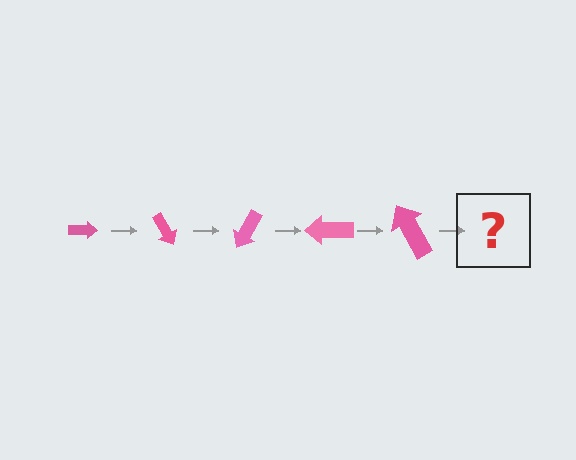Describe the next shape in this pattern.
It should be an arrow, larger than the previous one and rotated 300 degrees from the start.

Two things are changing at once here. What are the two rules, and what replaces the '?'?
The two rules are that the arrow grows larger each step and it rotates 60 degrees each step. The '?' should be an arrow, larger than the previous one and rotated 300 degrees from the start.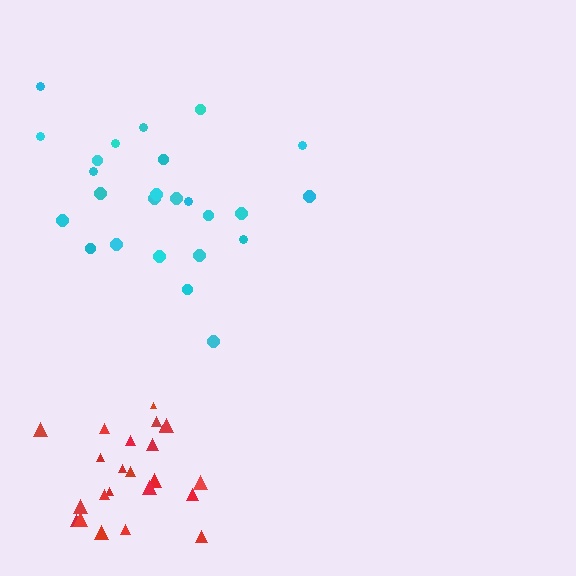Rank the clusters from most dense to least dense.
red, cyan.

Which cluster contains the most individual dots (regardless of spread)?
Cyan (25).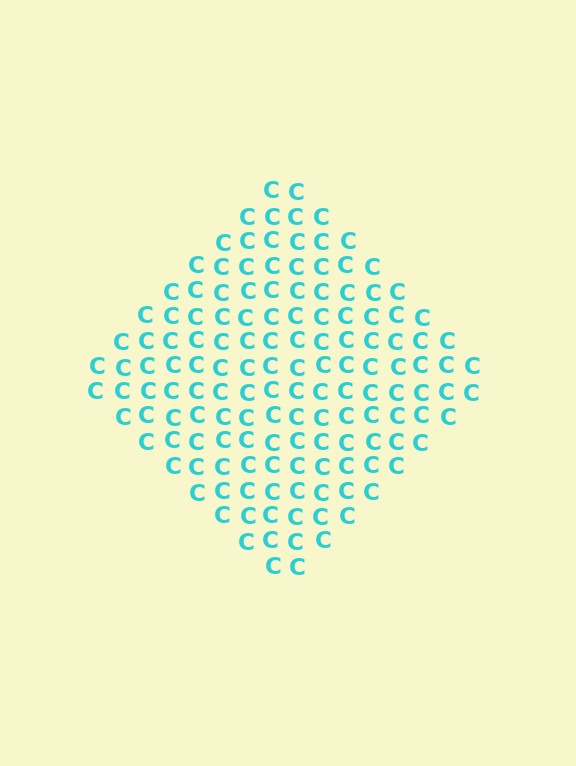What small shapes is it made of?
It is made of small letter C's.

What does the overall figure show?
The overall figure shows a diamond.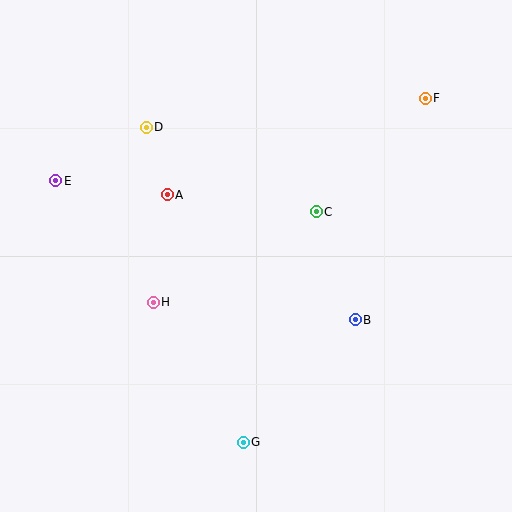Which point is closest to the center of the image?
Point C at (316, 212) is closest to the center.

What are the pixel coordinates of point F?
Point F is at (425, 98).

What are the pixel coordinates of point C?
Point C is at (316, 212).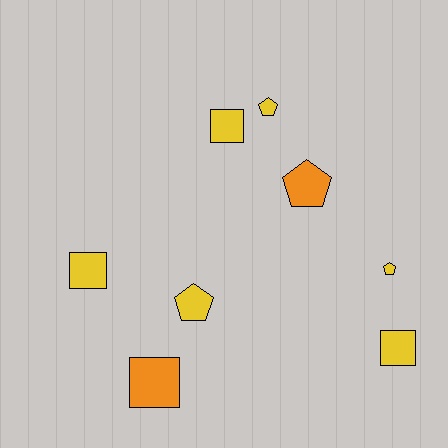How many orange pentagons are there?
There is 1 orange pentagon.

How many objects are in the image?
There are 8 objects.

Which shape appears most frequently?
Square, with 4 objects.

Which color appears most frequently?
Yellow, with 6 objects.